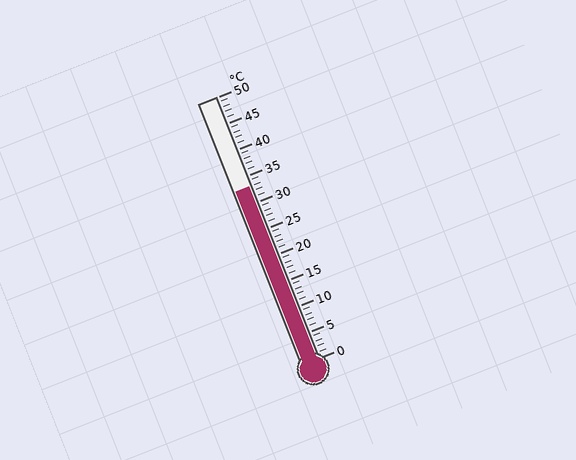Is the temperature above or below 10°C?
The temperature is above 10°C.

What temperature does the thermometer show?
The thermometer shows approximately 33°C.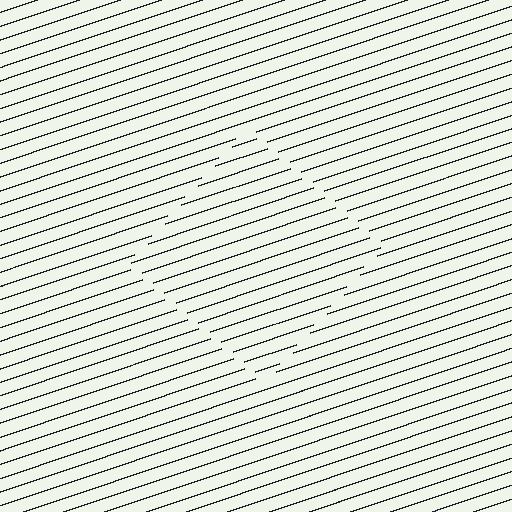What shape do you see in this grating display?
An illusory square. The interior of the shape contains the same grating, shifted by half a period — the contour is defined by the phase discontinuity where line-ends from the inner and outer gratings abut.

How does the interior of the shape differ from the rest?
The interior of the shape contains the same grating, shifted by half a period — the contour is defined by the phase discontinuity where line-ends from the inner and outer gratings abut.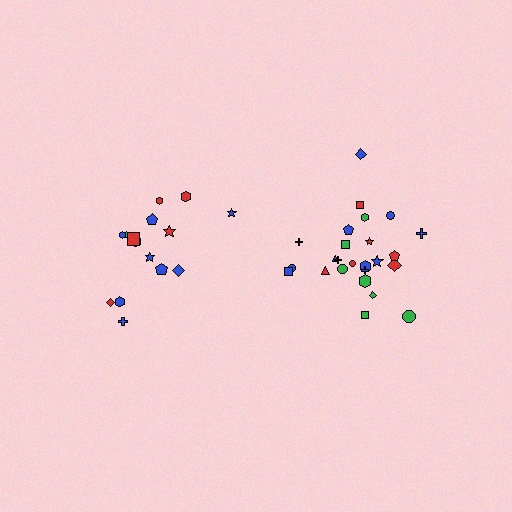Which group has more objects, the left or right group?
The right group.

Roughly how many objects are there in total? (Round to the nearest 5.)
Roughly 40 objects in total.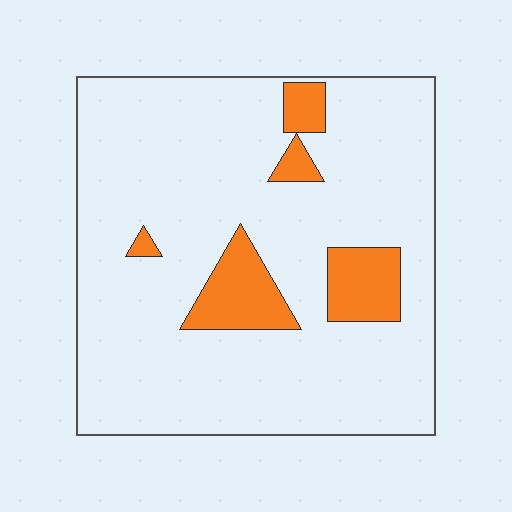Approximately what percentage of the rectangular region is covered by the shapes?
Approximately 15%.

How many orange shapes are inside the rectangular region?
5.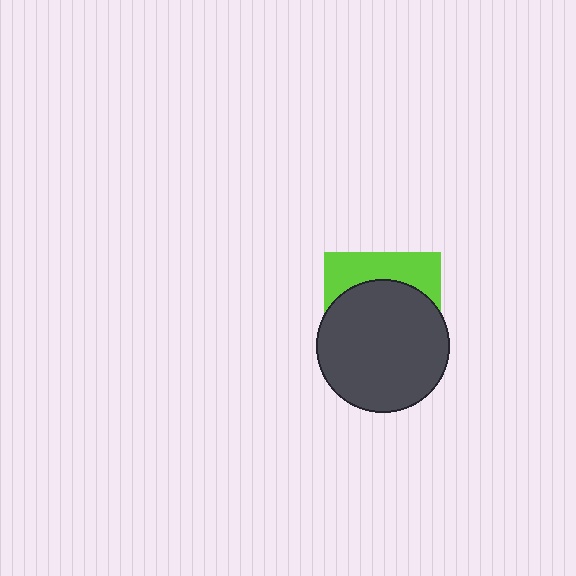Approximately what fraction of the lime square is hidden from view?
Roughly 68% of the lime square is hidden behind the dark gray circle.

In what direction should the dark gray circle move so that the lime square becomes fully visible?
The dark gray circle should move down. That is the shortest direction to clear the overlap and leave the lime square fully visible.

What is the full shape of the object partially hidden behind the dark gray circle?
The partially hidden object is a lime square.